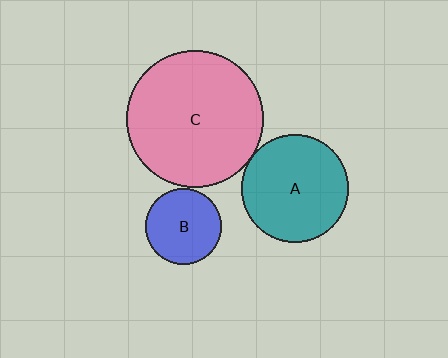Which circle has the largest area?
Circle C (pink).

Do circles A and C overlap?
Yes.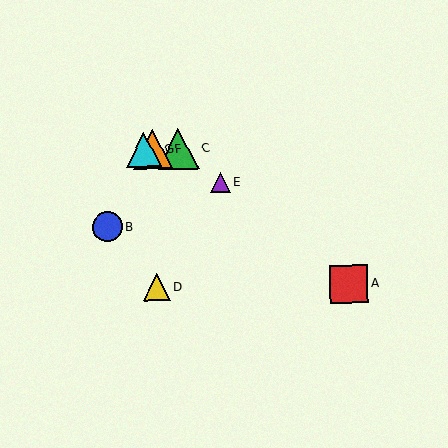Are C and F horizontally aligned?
Yes, both are at y≈149.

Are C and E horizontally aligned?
No, C is at y≈149 and E is at y≈182.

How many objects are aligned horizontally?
3 objects (C, F, G) are aligned horizontally.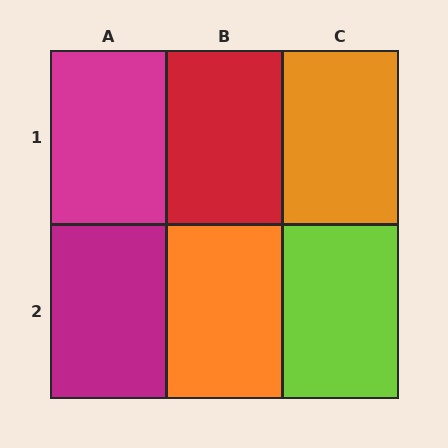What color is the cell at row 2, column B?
Orange.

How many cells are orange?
2 cells are orange.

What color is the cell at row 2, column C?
Lime.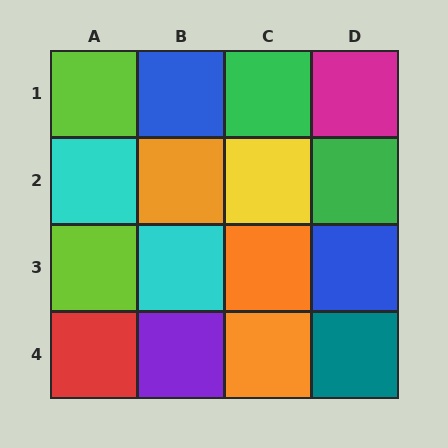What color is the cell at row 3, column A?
Lime.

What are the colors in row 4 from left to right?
Red, purple, orange, teal.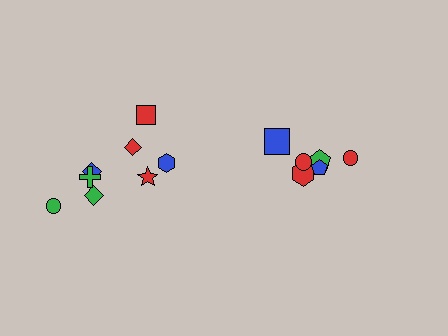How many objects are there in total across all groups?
There are 14 objects.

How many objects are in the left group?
There are 8 objects.